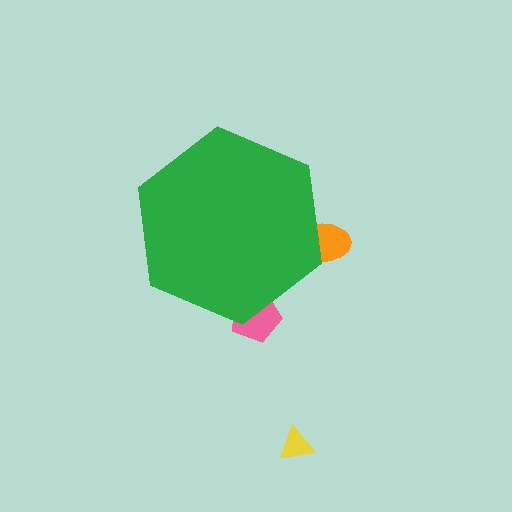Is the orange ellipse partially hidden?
Yes, the orange ellipse is partially hidden behind the green hexagon.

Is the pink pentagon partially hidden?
Yes, the pink pentagon is partially hidden behind the green hexagon.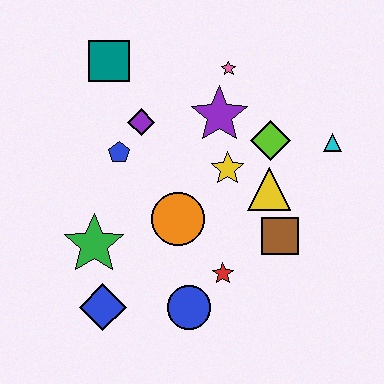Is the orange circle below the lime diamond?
Yes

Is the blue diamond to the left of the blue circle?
Yes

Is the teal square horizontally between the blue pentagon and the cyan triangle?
No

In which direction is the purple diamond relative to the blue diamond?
The purple diamond is above the blue diamond.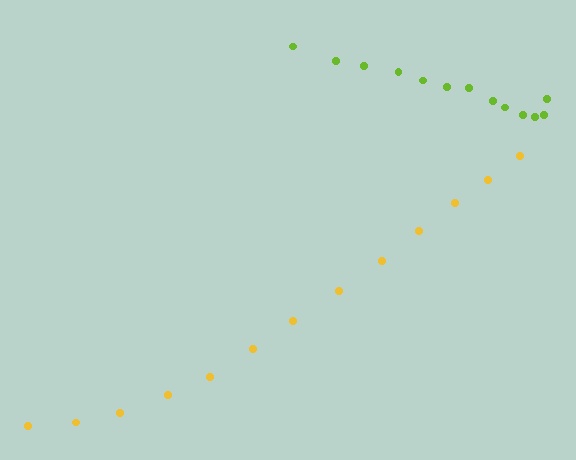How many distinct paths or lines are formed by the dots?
There are 2 distinct paths.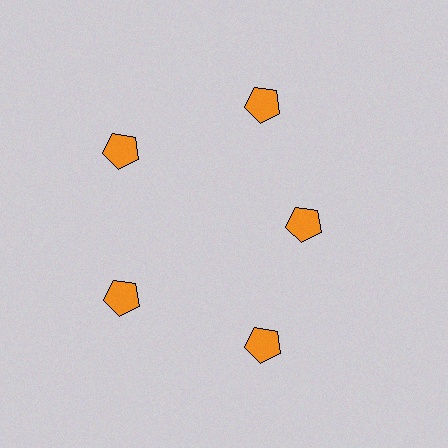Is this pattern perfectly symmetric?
No. The 5 orange pentagons are arranged in a ring, but one element near the 3 o'clock position is pulled inward toward the center, breaking the 5-fold rotational symmetry.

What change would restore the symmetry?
The symmetry would be restored by moving it outward, back onto the ring so that all 5 pentagons sit at equal angles and equal distance from the center.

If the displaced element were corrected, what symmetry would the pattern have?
It would have 5-fold rotational symmetry — the pattern would map onto itself every 72 degrees.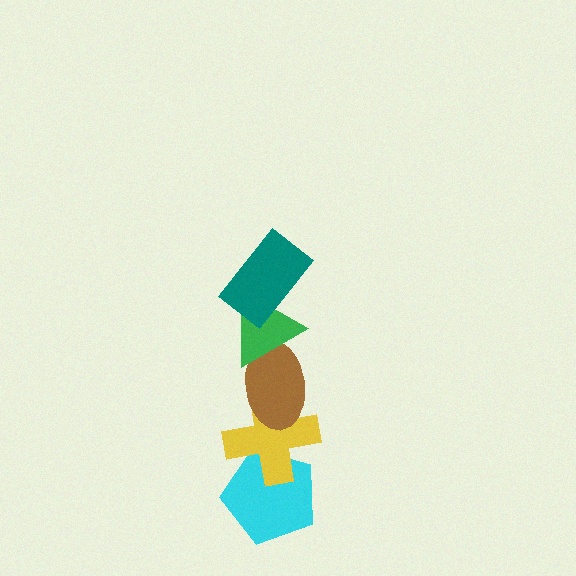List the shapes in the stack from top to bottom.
From top to bottom: the teal rectangle, the green triangle, the brown ellipse, the yellow cross, the cyan pentagon.